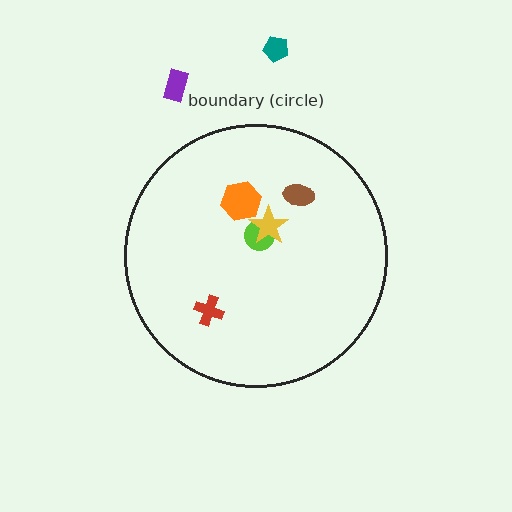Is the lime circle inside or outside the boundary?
Inside.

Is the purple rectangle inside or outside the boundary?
Outside.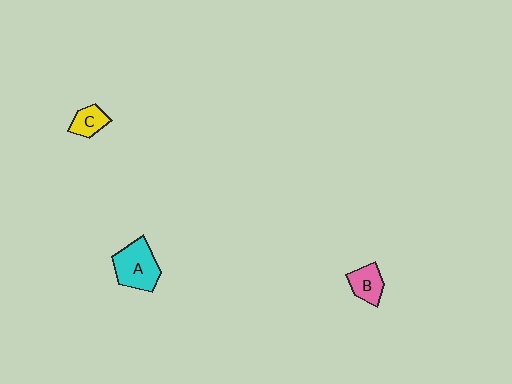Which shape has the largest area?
Shape A (cyan).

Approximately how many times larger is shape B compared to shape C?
Approximately 1.2 times.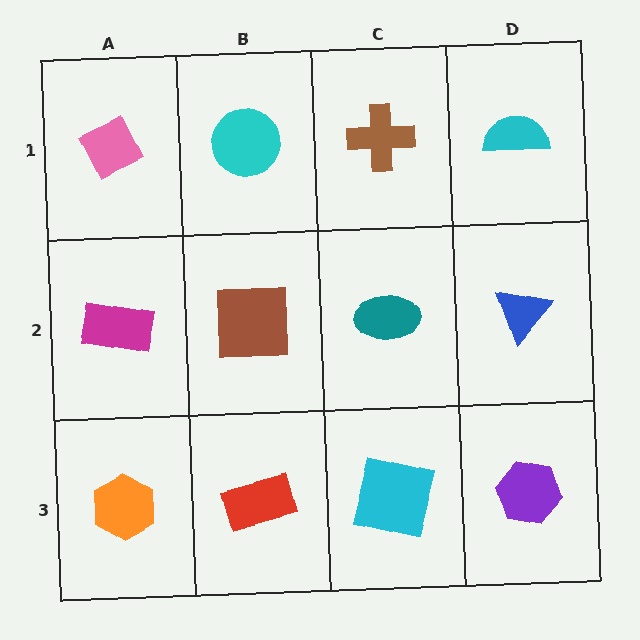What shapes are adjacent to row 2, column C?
A brown cross (row 1, column C), a cyan square (row 3, column C), a brown square (row 2, column B), a blue triangle (row 2, column D).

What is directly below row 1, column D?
A blue triangle.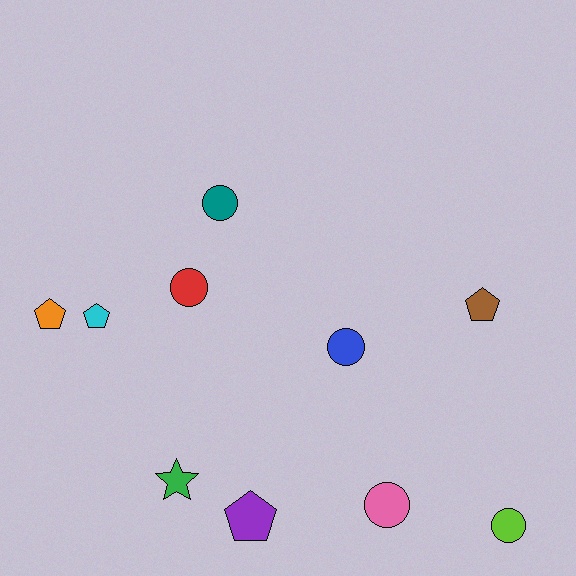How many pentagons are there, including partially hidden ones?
There are 4 pentagons.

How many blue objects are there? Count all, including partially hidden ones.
There is 1 blue object.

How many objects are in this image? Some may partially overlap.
There are 10 objects.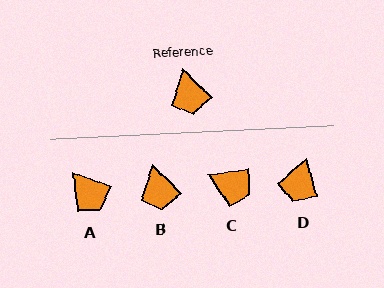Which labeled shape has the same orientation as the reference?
B.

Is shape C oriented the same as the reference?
No, it is off by about 51 degrees.